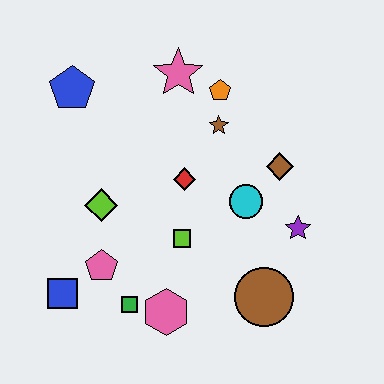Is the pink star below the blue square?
No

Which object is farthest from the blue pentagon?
The brown circle is farthest from the blue pentagon.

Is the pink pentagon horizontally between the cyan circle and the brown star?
No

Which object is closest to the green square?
The pink hexagon is closest to the green square.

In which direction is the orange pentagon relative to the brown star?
The orange pentagon is above the brown star.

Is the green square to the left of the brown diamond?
Yes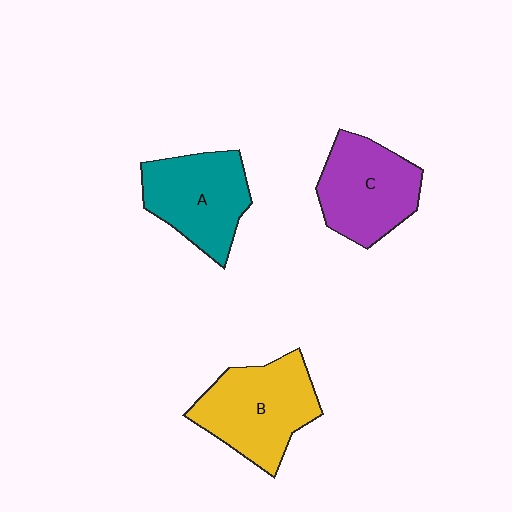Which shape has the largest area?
Shape B (yellow).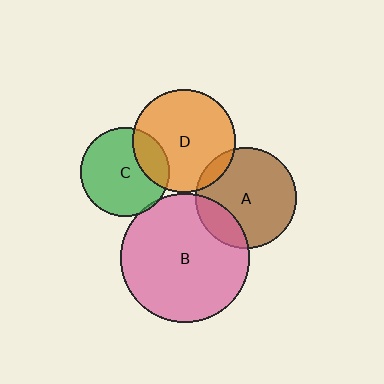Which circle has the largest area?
Circle B (pink).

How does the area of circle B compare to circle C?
Approximately 2.1 times.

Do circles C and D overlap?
Yes.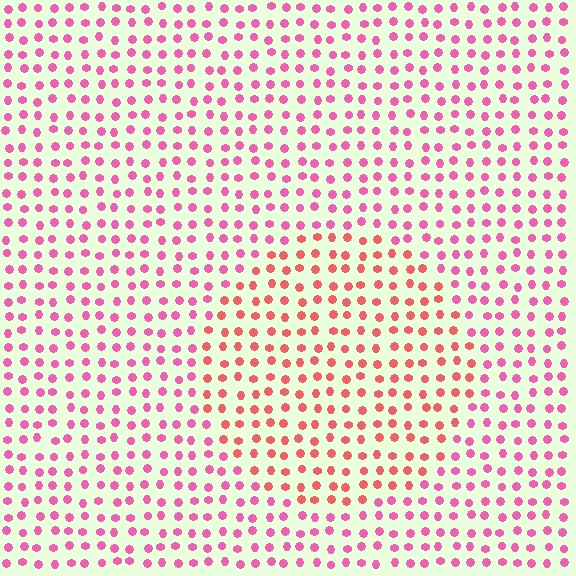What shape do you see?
I see a circle.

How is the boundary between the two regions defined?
The boundary is defined purely by a slight shift in hue (about 33 degrees). Spacing, size, and orientation are identical on both sides.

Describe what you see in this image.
The image is filled with small pink elements in a uniform arrangement. A circle-shaped region is visible where the elements are tinted to a slightly different hue, forming a subtle color boundary.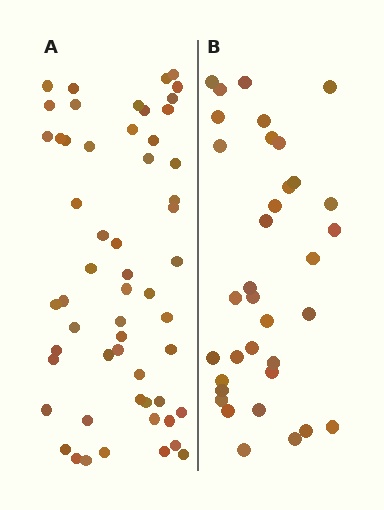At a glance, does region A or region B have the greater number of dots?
Region A (the left region) has more dots.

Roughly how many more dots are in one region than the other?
Region A has approximately 20 more dots than region B.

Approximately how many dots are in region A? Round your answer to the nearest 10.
About 60 dots. (The exact count is 56, which rounds to 60.)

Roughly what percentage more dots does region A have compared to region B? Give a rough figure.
About 60% more.